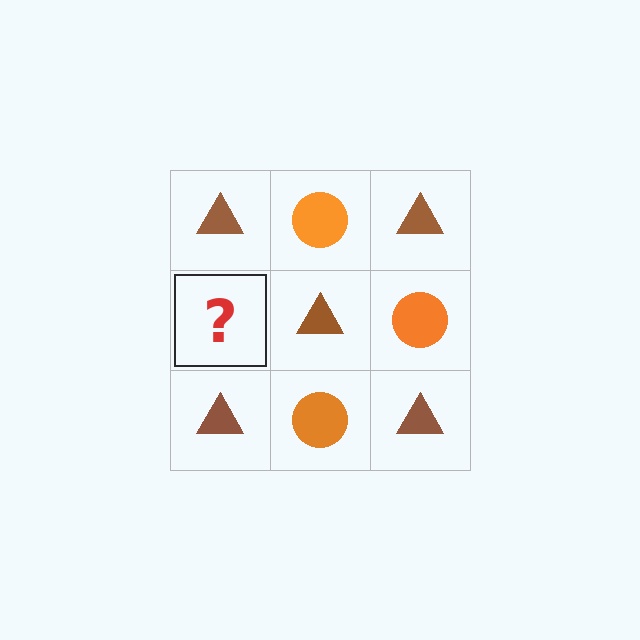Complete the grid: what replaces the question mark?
The question mark should be replaced with an orange circle.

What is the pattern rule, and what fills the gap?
The rule is that it alternates brown triangle and orange circle in a checkerboard pattern. The gap should be filled with an orange circle.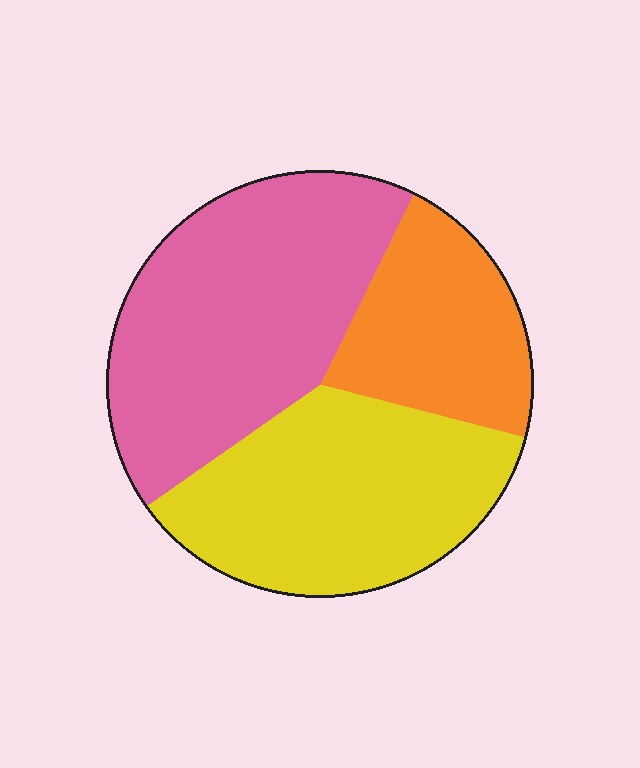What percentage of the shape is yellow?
Yellow takes up between a third and a half of the shape.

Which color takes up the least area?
Orange, at roughly 20%.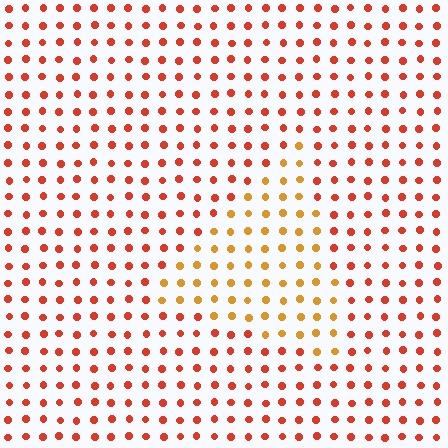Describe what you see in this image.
The image is filled with small red elements in a uniform arrangement. A triangle-shaped region is visible where the elements are tinted to a slightly different hue, forming a subtle color boundary.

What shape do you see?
I see a triangle.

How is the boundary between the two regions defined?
The boundary is defined purely by a slight shift in hue (about 31 degrees). Spacing, size, and orientation are identical on both sides.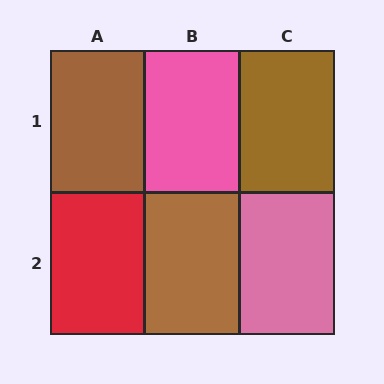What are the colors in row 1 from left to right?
Brown, pink, brown.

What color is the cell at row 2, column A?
Red.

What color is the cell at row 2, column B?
Brown.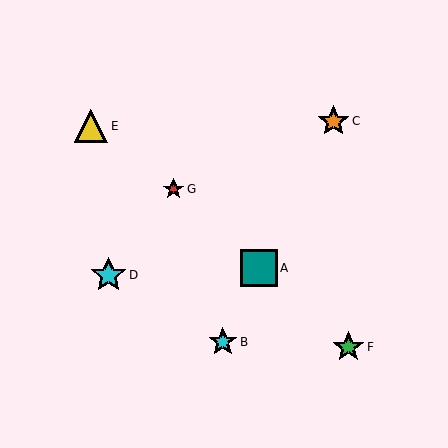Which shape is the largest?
The teal square (labeled A) is the largest.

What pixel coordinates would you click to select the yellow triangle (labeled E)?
Click at (91, 126) to select the yellow triangle E.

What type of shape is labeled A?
Shape A is a teal square.